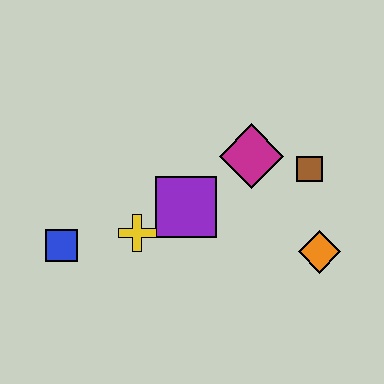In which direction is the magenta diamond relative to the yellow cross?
The magenta diamond is to the right of the yellow cross.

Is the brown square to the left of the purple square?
No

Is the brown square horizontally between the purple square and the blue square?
No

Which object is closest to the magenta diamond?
The brown square is closest to the magenta diamond.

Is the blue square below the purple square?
Yes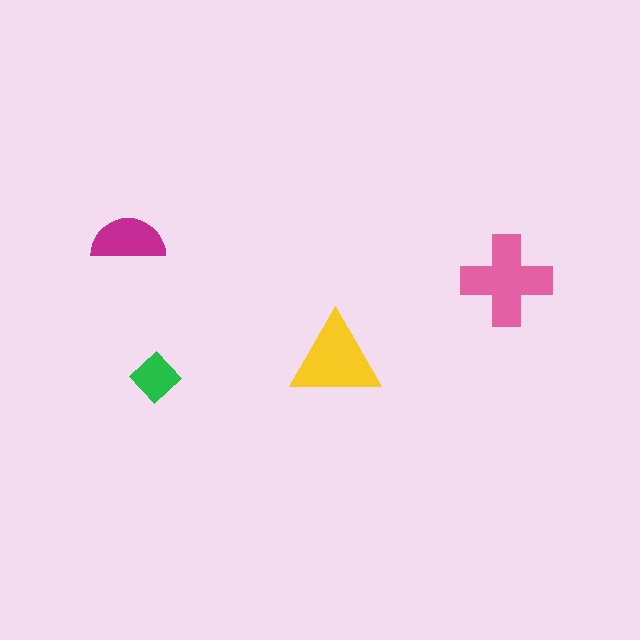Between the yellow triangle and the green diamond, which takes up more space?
The yellow triangle.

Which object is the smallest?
The green diamond.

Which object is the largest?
The pink cross.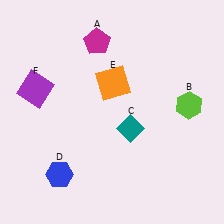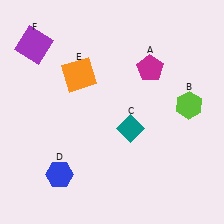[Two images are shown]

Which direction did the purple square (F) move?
The purple square (F) moved up.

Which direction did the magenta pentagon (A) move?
The magenta pentagon (A) moved right.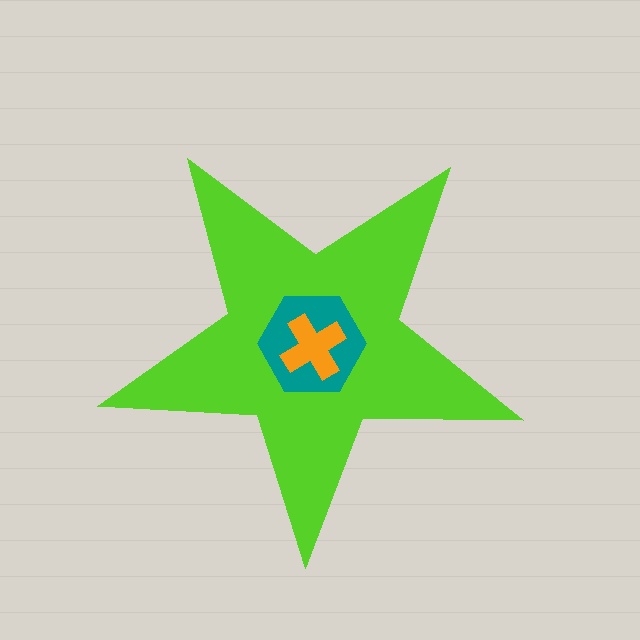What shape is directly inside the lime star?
The teal hexagon.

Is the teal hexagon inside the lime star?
Yes.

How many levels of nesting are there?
3.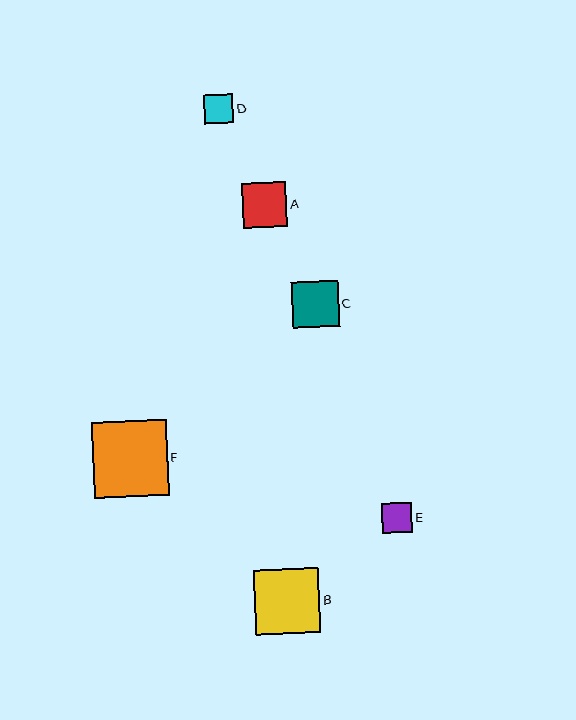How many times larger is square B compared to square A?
Square B is approximately 1.5 times the size of square A.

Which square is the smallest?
Square D is the smallest with a size of approximately 29 pixels.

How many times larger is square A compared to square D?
Square A is approximately 1.5 times the size of square D.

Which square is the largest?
Square F is the largest with a size of approximately 75 pixels.